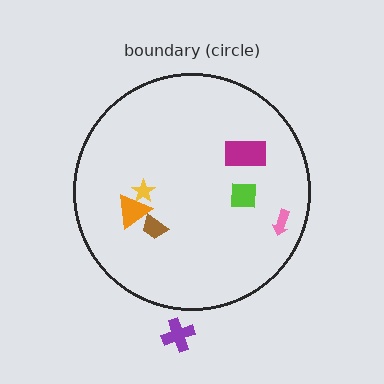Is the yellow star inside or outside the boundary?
Inside.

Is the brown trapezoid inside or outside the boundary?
Inside.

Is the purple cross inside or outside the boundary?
Outside.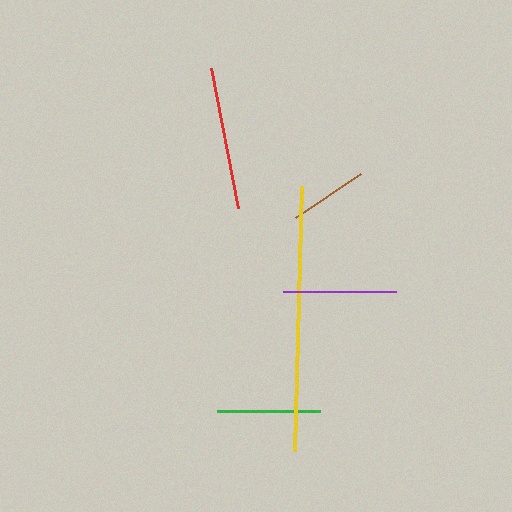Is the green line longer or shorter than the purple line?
The purple line is longer than the green line.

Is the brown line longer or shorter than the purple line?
The purple line is longer than the brown line.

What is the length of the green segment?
The green segment is approximately 103 pixels long.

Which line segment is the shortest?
The brown line is the shortest at approximately 79 pixels.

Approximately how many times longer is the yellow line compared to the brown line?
The yellow line is approximately 3.3 times the length of the brown line.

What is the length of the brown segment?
The brown segment is approximately 79 pixels long.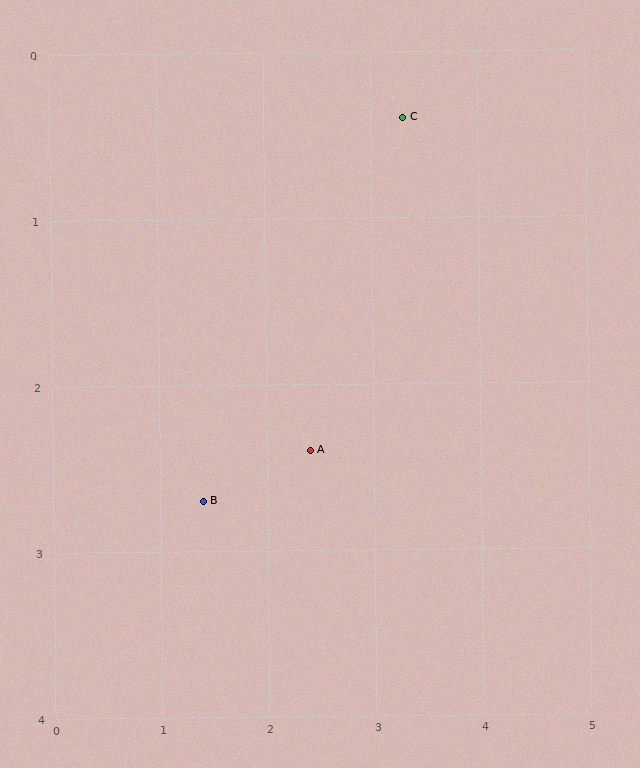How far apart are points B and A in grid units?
Points B and A are about 1.0 grid units apart.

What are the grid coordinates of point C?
Point C is at approximately (3.3, 0.4).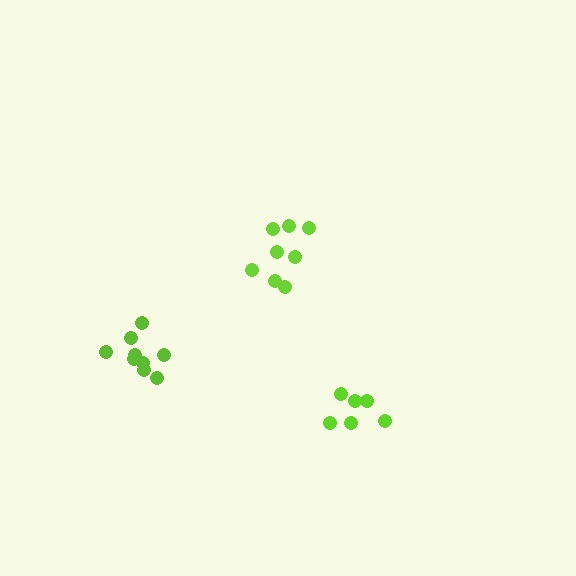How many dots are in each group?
Group 1: 9 dots, Group 2: 8 dots, Group 3: 6 dots (23 total).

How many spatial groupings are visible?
There are 3 spatial groupings.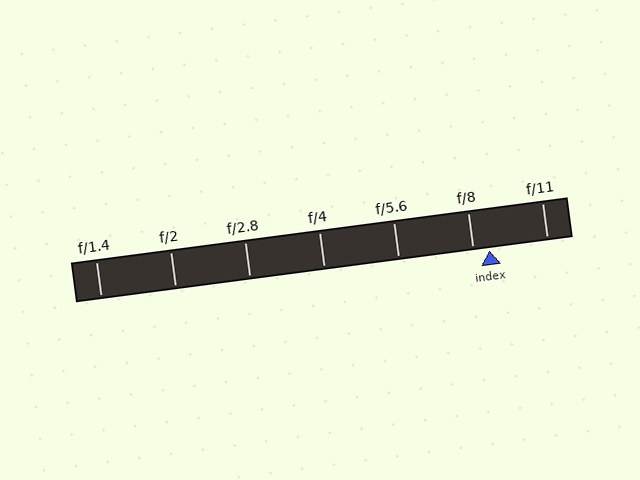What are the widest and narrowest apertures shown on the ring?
The widest aperture shown is f/1.4 and the narrowest is f/11.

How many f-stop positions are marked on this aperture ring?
There are 7 f-stop positions marked.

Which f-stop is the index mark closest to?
The index mark is closest to f/8.